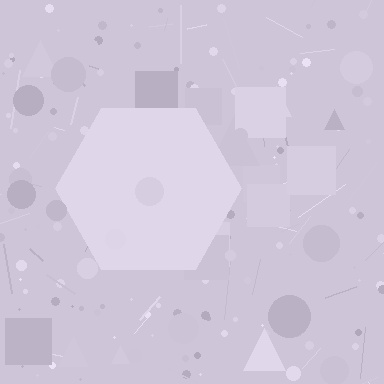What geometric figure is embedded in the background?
A hexagon is embedded in the background.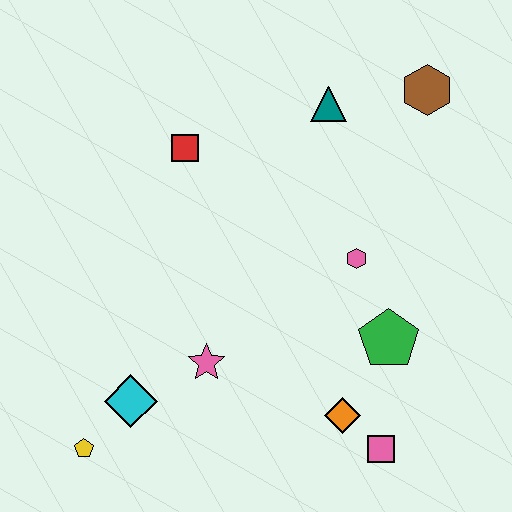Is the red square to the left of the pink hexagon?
Yes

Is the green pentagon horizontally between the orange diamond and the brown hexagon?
Yes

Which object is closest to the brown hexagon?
The teal triangle is closest to the brown hexagon.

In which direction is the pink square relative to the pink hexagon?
The pink square is below the pink hexagon.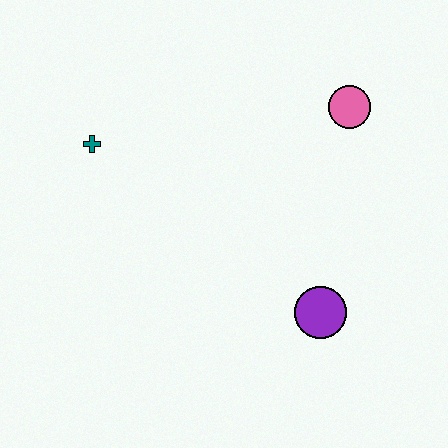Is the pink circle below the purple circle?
No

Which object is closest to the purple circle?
The pink circle is closest to the purple circle.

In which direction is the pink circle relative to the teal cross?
The pink circle is to the right of the teal cross.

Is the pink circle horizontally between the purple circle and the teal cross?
No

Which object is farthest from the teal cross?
The purple circle is farthest from the teal cross.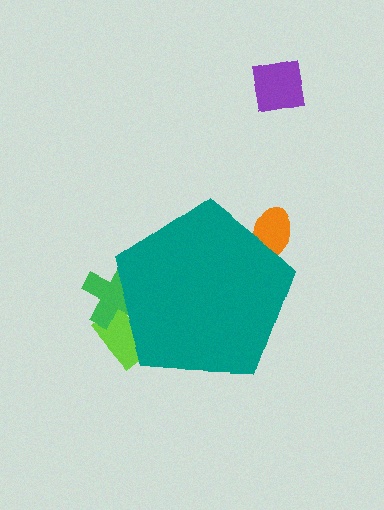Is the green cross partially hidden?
Yes, the green cross is partially hidden behind the teal pentagon.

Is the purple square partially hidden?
No, the purple square is fully visible.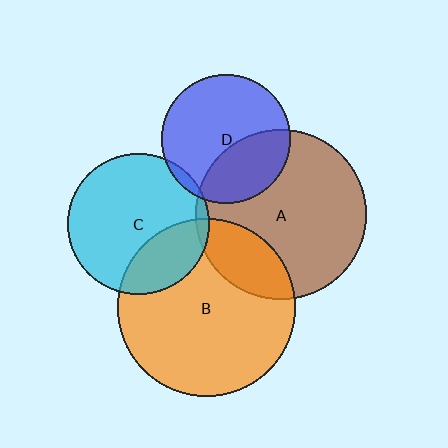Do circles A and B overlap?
Yes.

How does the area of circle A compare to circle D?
Approximately 1.7 times.